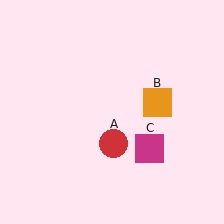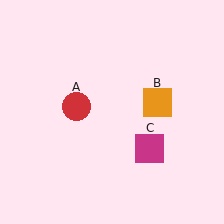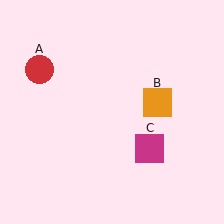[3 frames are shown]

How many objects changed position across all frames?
1 object changed position: red circle (object A).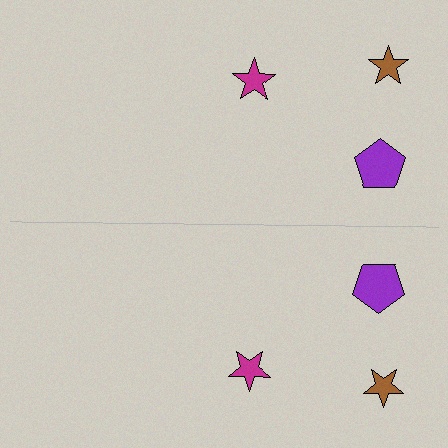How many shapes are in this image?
There are 6 shapes in this image.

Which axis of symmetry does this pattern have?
The pattern has a horizontal axis of symmetry running through the center of the image.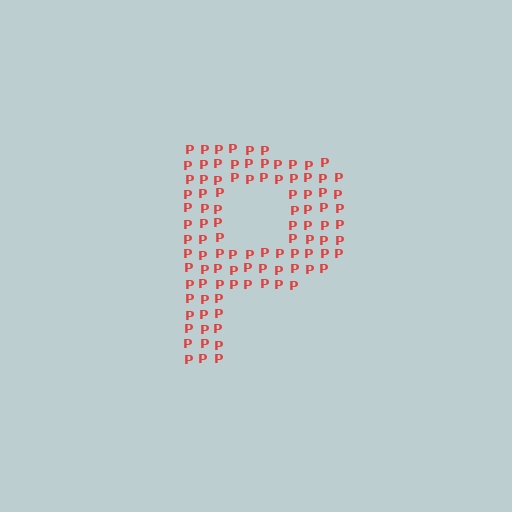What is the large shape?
The large shape is the letter P.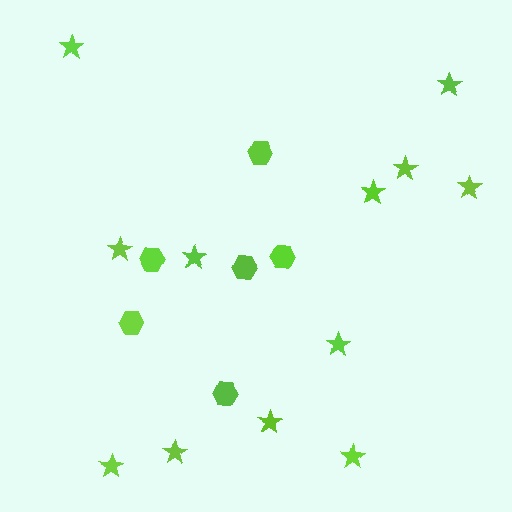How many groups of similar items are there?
There are 2 groups: one group of hexagons (6) and one group of stars (12).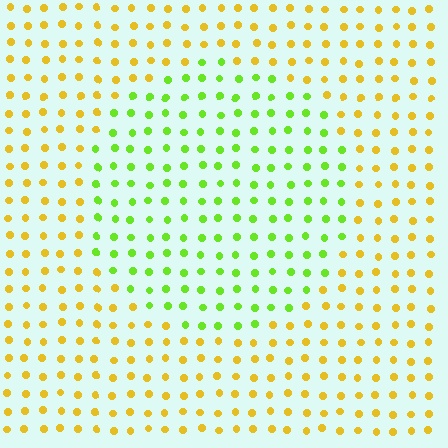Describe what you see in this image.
The image is filled with small yellow elements in a uniform arrangement. A circle-shaped region is visible where the elements are tinted to a slightly different hue, forming a subtle color boundary.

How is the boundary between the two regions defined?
The boundary is defined purely by a slight shift in hue (about 51 degrees). Spacing, size, and orientation are identical on both sides.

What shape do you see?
I see a circle.